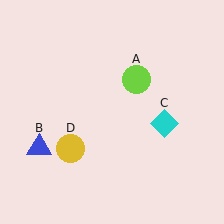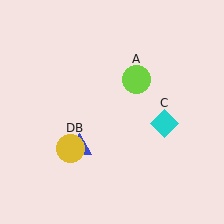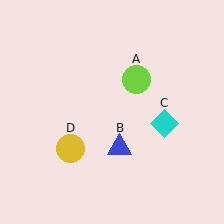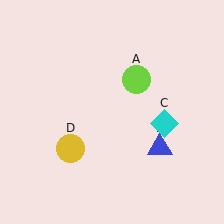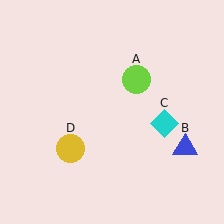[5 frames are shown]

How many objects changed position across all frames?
1 object changed position: blue triangle (object B).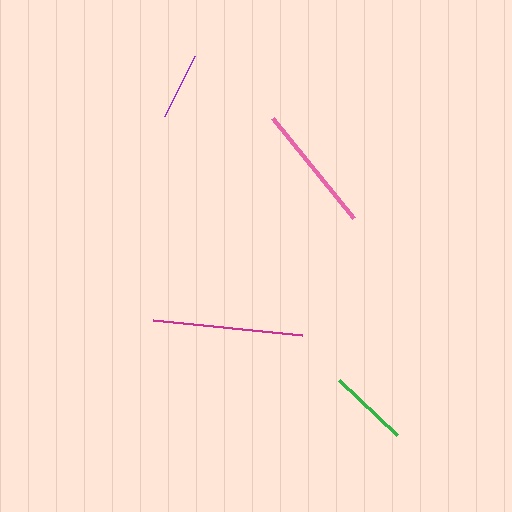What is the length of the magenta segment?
The magenta segment is approximately 150 pixels long.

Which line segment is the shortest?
The purple line is the shortest at approximately 68 pixels.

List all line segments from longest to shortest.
From longest to shortest: magenta, pink, green, purple.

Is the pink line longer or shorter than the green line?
The pink line is longer than the green line.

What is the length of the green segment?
The green segment is approximately 80 pixels long.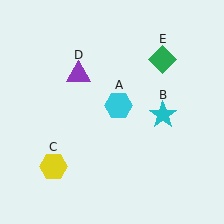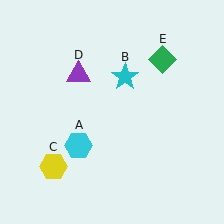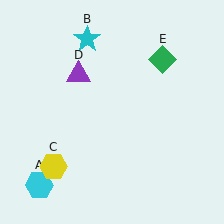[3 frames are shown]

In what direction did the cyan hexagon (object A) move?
The cyan hexagon (object A) moved down and to the left.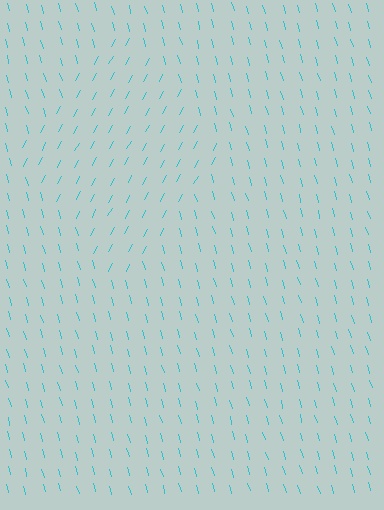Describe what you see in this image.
The image is filled with small cyan line segments. A diamond region in the image has lines oriented differently from the surrounding lines, creating a visible texture boundary.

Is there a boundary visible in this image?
Yes, there is a texture boundary formed by a change in line orientation.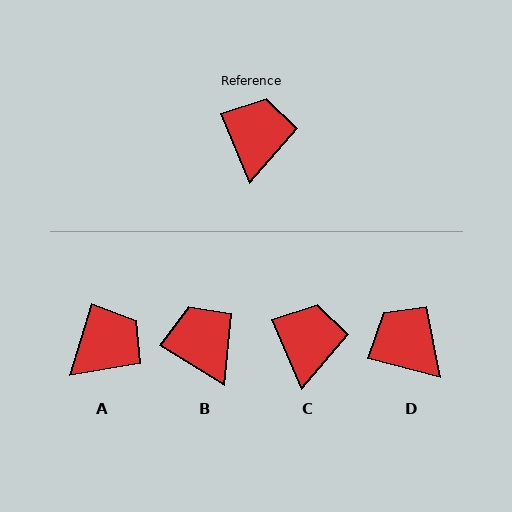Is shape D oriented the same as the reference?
No, it is off by about 52 degrees.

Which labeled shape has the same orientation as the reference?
C.